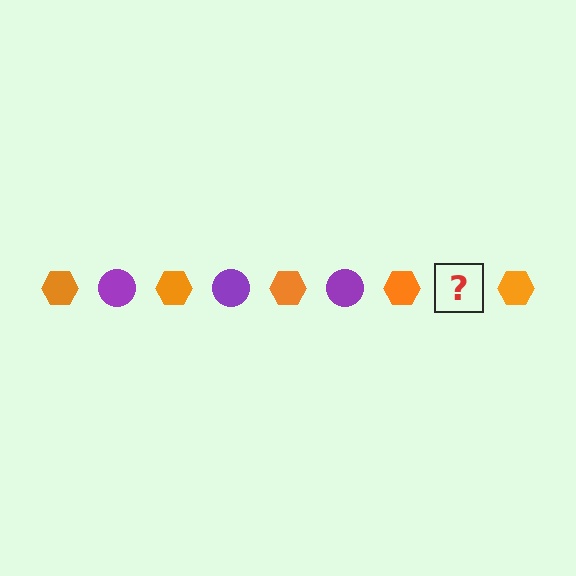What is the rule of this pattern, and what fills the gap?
The rule is that the pattern alternates between orange hexagon and purple circle. The gap should be filled with a purple circle.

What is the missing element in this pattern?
The missing element is a purple circle.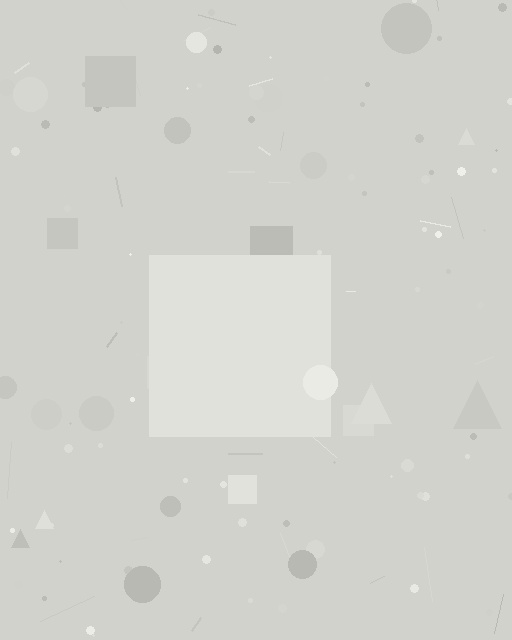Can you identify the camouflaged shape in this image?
The camouflaged shape is a square.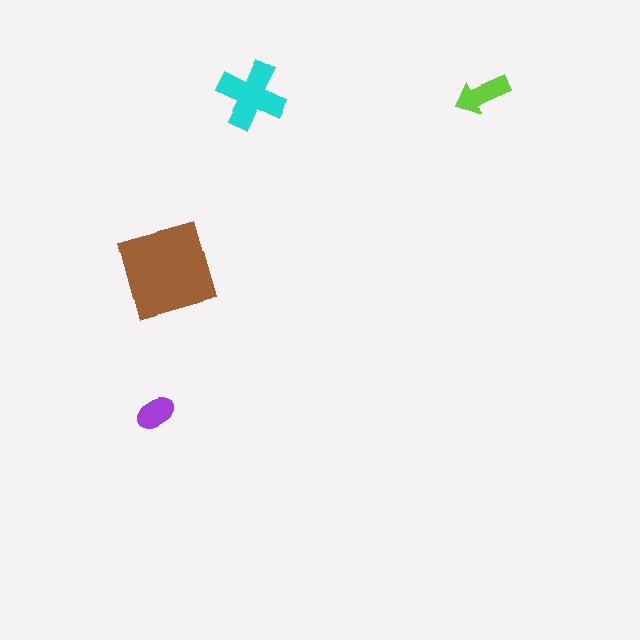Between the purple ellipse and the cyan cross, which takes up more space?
The cyan cross.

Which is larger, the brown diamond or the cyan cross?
The brown diamond.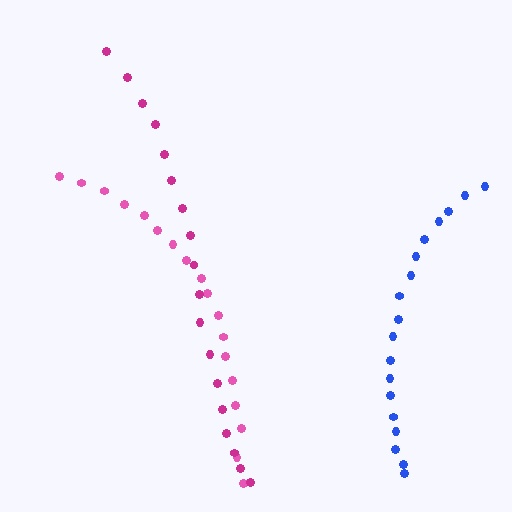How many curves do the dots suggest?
There are 3 distinct paths.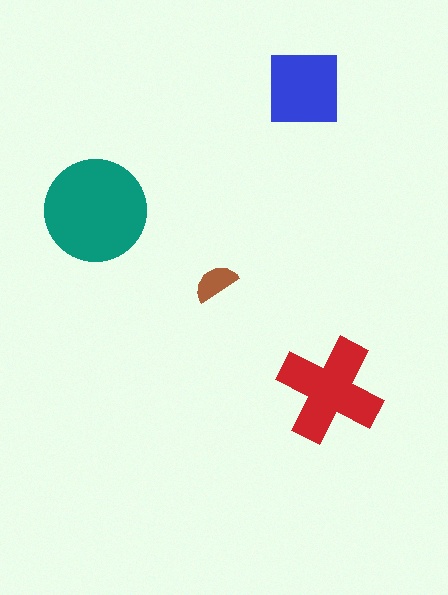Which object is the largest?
The teal circle.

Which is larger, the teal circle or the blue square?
The teal circle.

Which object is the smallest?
The brown semicircle.